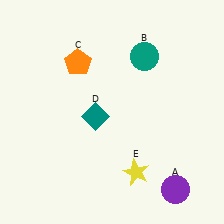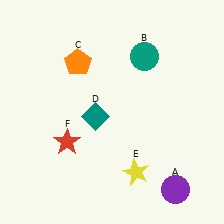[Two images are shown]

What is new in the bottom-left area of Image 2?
A red star (F) was added in the bottom-left area of Image 2.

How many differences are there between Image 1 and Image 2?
There is 1 difference between the two images.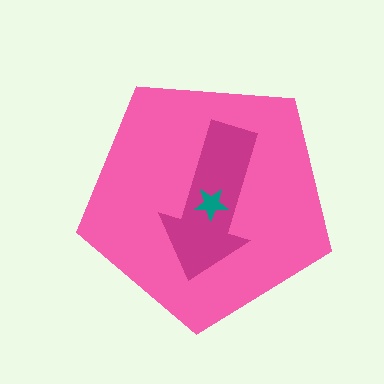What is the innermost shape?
The teal star.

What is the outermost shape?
The pink pentagon.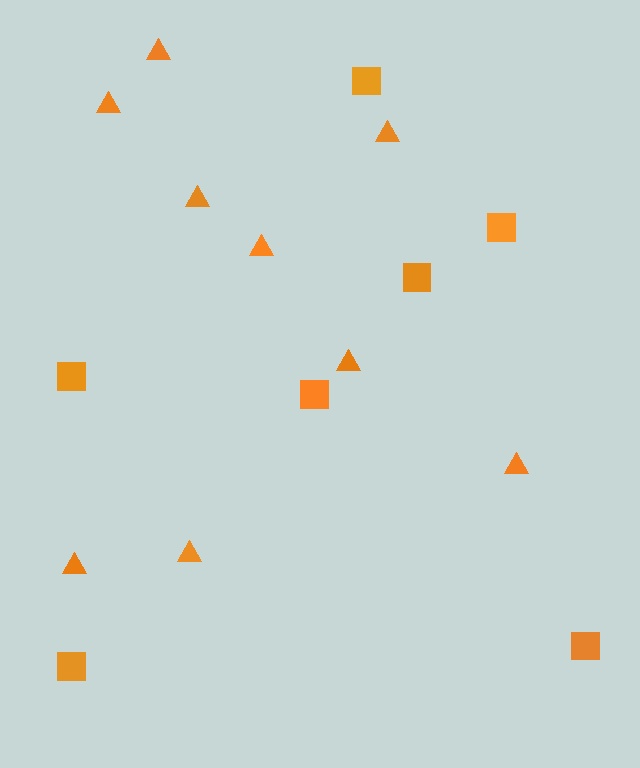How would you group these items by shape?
There are 2 groups: one group of triangles (9) and one group of squares (7).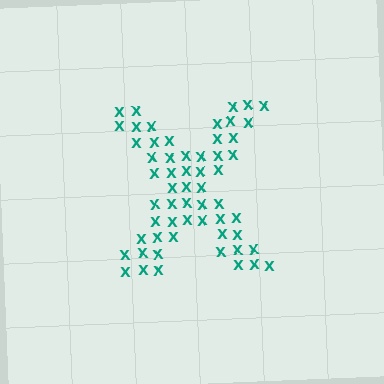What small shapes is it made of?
It is made of small letter X's.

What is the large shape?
The large shape is the letter X.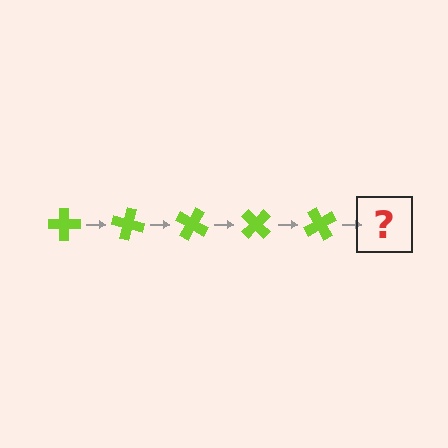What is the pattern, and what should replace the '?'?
The pattern is that the cross rotates 15 degrees each step. The '?' should be a lime cross rotated 75 degrees.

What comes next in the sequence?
The next element should be a lime cross rotated 75 degrees.